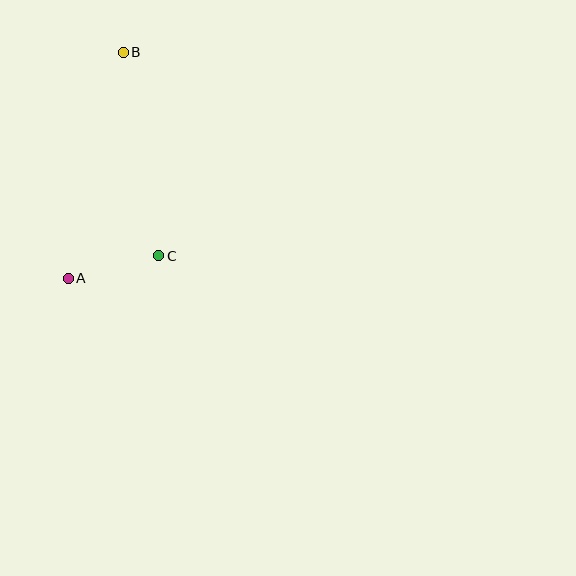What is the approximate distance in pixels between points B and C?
The distance between B and C is approximately 207 pixels.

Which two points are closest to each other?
Points A and C are closest to each other.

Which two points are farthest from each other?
Points A and B are farthest from each other.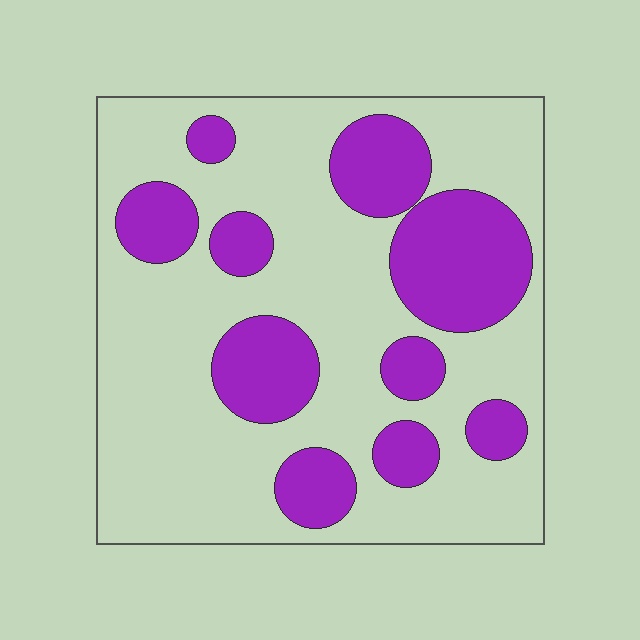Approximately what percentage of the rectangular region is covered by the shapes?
Approximately 30%.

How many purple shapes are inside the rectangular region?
10.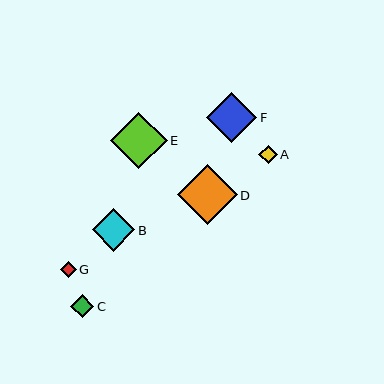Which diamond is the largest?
Diamond D is the largest with a size of approximately 59 pixels.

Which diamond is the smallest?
Diamond G is the smallest with a size of approximately 16 pixels.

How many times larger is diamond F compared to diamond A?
Diamond F is approximately 2.8 times the size of diamond A.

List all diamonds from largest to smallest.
From largest to smallest: D, E, F, B, C, A, G.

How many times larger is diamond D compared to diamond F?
Diamond D is approximately 1.2 times the size of diamond F.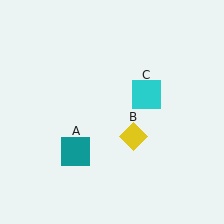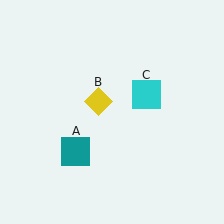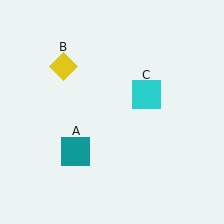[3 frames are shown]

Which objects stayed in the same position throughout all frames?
Teal square (object A) and cyan square (object C) remained stationary.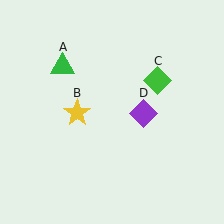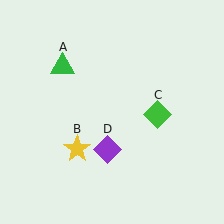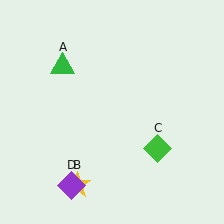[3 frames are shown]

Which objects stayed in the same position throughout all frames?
Green triangle (object A) remained stationary.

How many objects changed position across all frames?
3 objects changed position: yellow star (object B), green diamond (object C), purple diamond (object D).